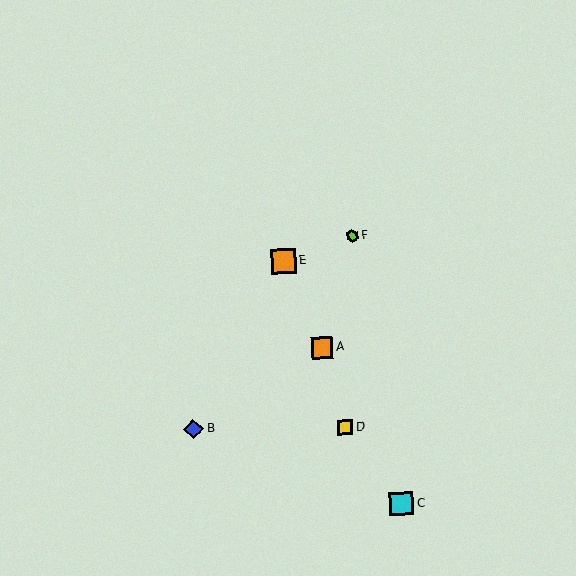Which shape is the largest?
The orange square (labeled E) is the largest.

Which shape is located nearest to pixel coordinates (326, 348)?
The orange square (labeled A) at (322, 348) is nearest to that location.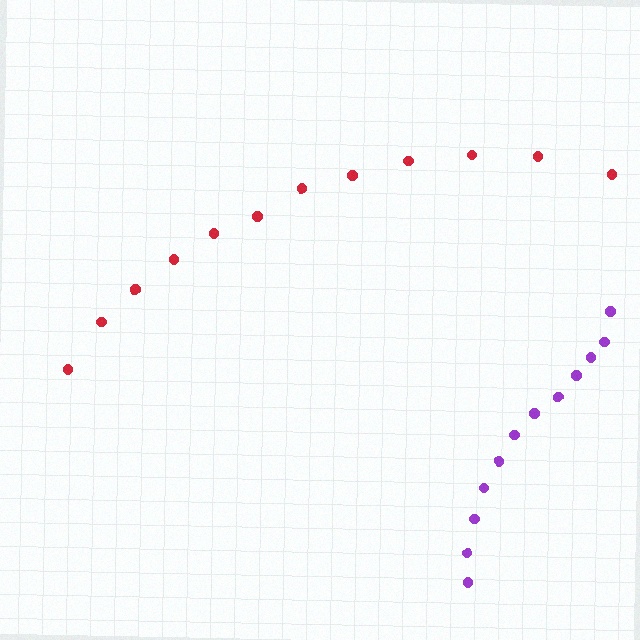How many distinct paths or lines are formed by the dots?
There are 2 distinct paths.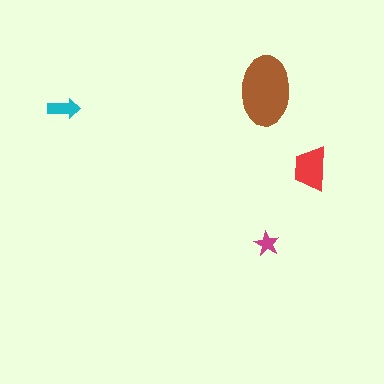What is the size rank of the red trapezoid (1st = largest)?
2nd.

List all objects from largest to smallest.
The brown ellipse, the red trapezoid, the cyan arrow, the magenta star.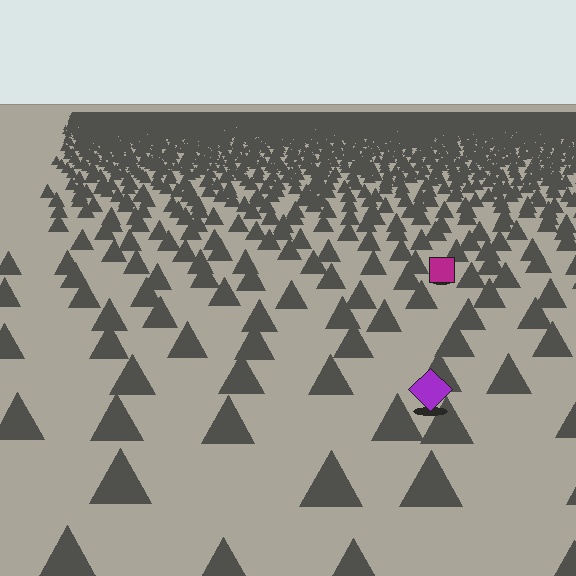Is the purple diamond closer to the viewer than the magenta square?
Yes. The purple diamond is closer — you can tell from the texture gradient: the ground texture is coarser near it.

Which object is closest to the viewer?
The purple diamond is closest. The texture marks near it are larger and more spread out.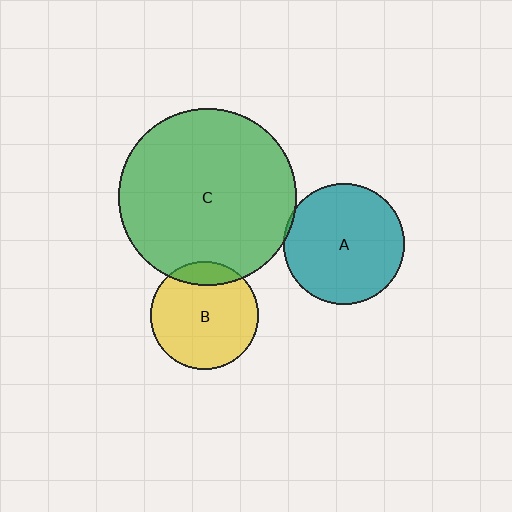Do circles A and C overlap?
Yes.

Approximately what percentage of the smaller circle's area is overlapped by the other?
Approximately 5%.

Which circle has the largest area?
Circle C (green).